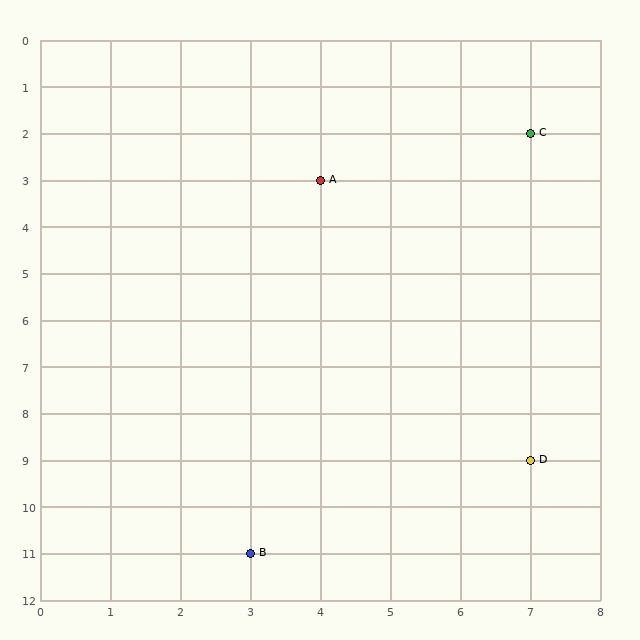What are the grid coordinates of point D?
Point D is at grid coordinates (7, 9).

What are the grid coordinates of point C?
Point C is at grid coordinates (7, 2).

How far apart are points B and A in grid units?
Points B and A are 1 column and 8 rows apart (about 8.1 grid units diagonally).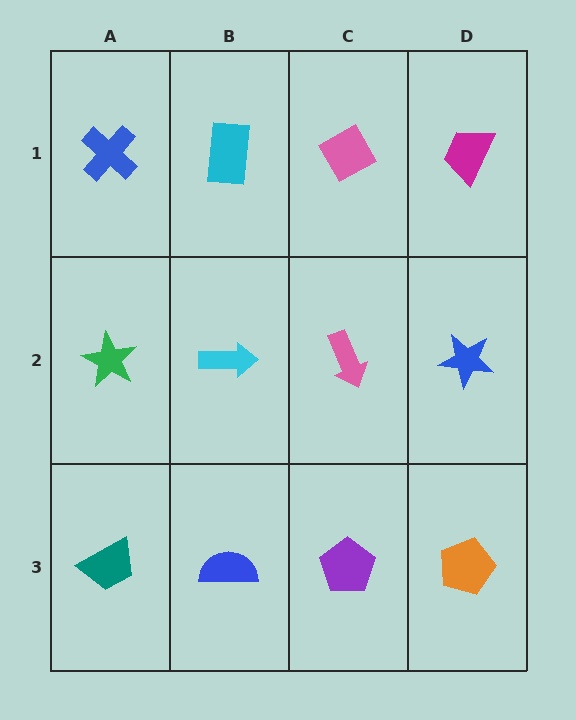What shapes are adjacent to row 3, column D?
A blue star (row 2, column D), a purple pentagon (row 3, column C).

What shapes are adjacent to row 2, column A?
A blue cross (row 1, column A), a teal trapezoid (row 3, column A), a cyan arrow (row 2, column B).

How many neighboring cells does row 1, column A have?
2.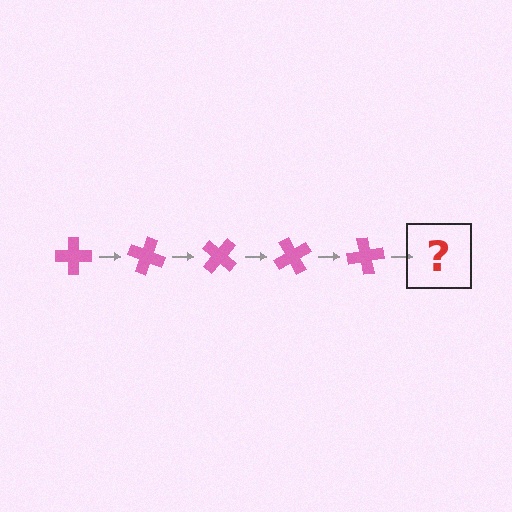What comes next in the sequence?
The next element should be a pink cross rotated 100 degrees.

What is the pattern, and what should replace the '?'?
The pattern is that the cross rotates 20 degrees each step. The '?' should be a pink cross rotated 100 degrees.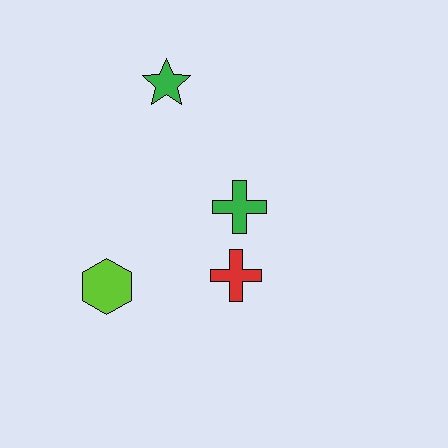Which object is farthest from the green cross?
The lime hexagon is farthest from the green cross.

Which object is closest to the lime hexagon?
The red cross is closest to the lime hexagon.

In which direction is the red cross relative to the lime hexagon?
The red cross is to the right of the lime hexagon.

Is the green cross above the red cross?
Yes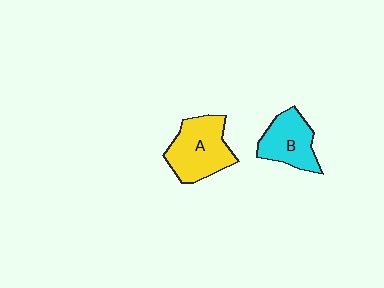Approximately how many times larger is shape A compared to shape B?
Approximately 1.3 times.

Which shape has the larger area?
Shape A (yellow).